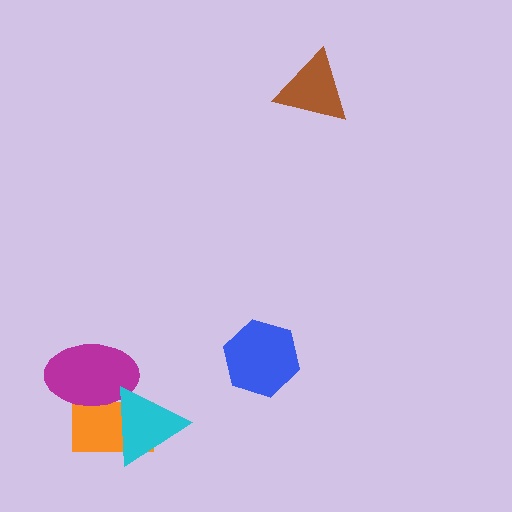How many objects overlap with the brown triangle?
0 objects overlap with the brown triangle.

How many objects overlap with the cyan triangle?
2 objects overlap with the cyan triangle.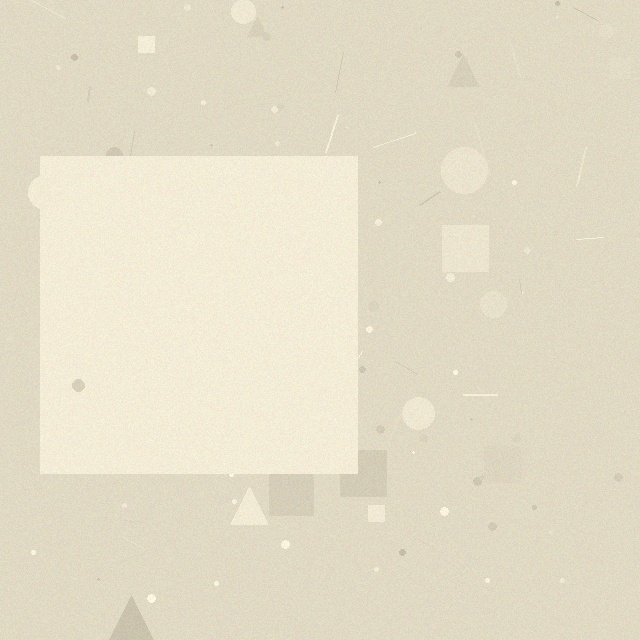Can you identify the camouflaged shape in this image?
The camouflaged shape is a square.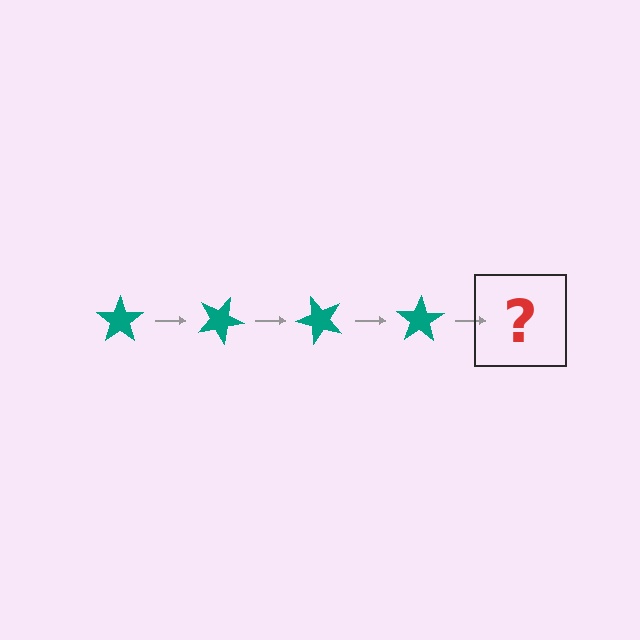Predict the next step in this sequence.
The next step is a teal star rotated 100 degrees.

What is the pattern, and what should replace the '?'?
The pattern is that the star rotates 25 degrees each step. The '?' should be a teal star rotated 100 degrees.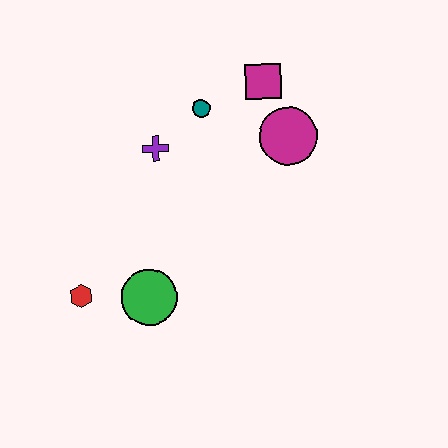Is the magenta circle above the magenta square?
No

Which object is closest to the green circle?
The red hexagon is closest to the green circle.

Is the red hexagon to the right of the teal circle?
No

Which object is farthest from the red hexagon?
The magenta square is farthest from the red hexagon.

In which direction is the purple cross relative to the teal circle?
The purple cross is to the left of the teal circle.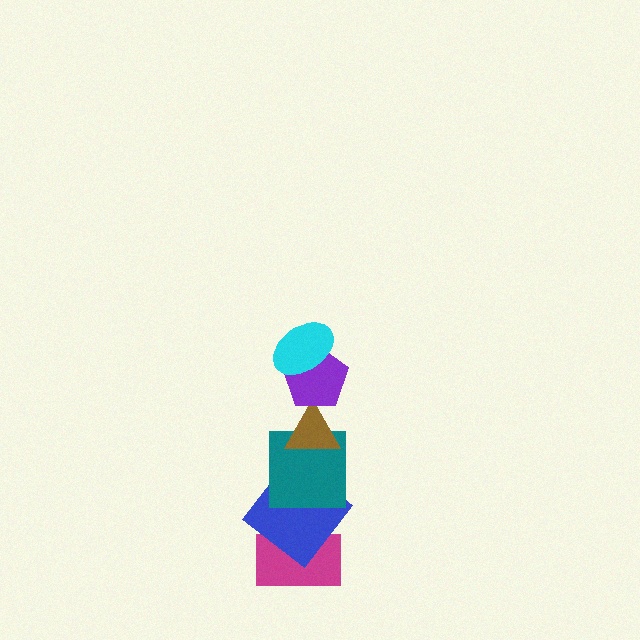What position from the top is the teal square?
The teal square is 4th from the top.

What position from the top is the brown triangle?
The brown triangle is 3rd from the top.